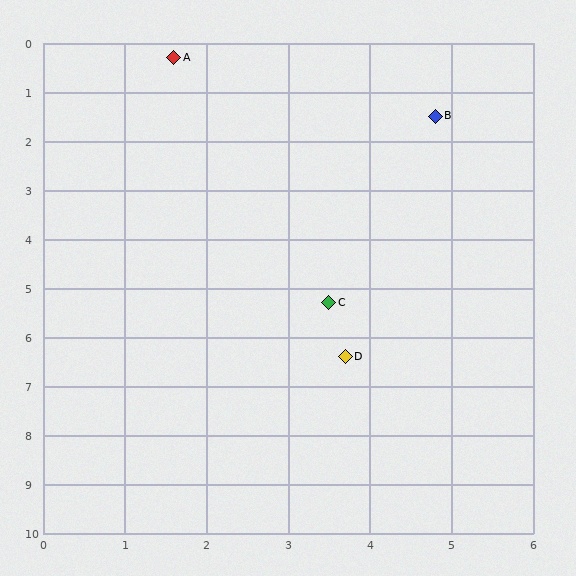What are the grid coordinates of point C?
Point C is at approximately (3.5, 5.3).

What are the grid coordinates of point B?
Point B is at approximately (4.8, 1.5).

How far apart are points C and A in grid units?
Points C and A are about 5.3 grid units apart.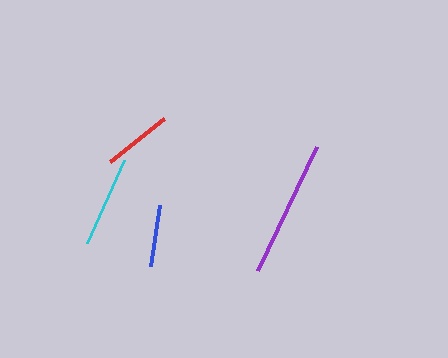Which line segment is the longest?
The purple line is the longest at approximately 138 pixels.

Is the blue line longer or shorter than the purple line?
The purple line is longer than the blue line.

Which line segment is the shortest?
The blue line is the shortest at approximately 62 pixels.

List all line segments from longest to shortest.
From longest to shortest: purple, cyan, red, blue.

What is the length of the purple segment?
The purple segment is approximately 138 pixels long.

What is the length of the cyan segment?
The cyan segment is approximately 90 pixels long.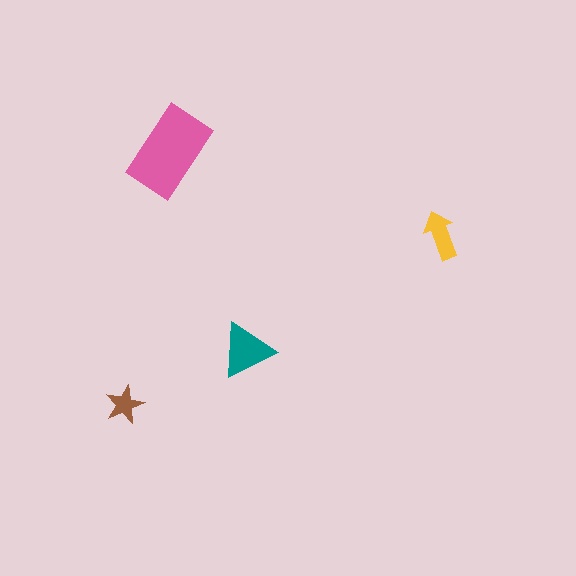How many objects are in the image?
There are 4 objects in the image.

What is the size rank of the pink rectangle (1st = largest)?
1st.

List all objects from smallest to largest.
The brown star, the yellow arrow, the teal triangle, the pink rectangle.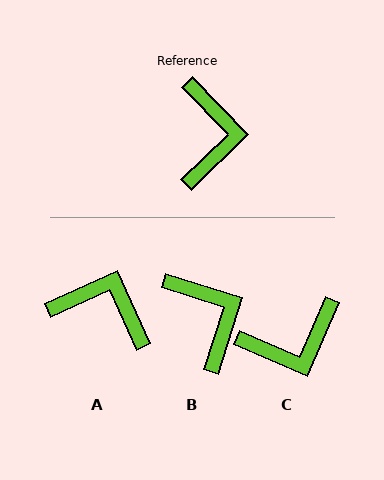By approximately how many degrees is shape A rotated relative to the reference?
Approximately 70 degrees counter-clockwise.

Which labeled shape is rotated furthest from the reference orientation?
A, about 70 degrees away.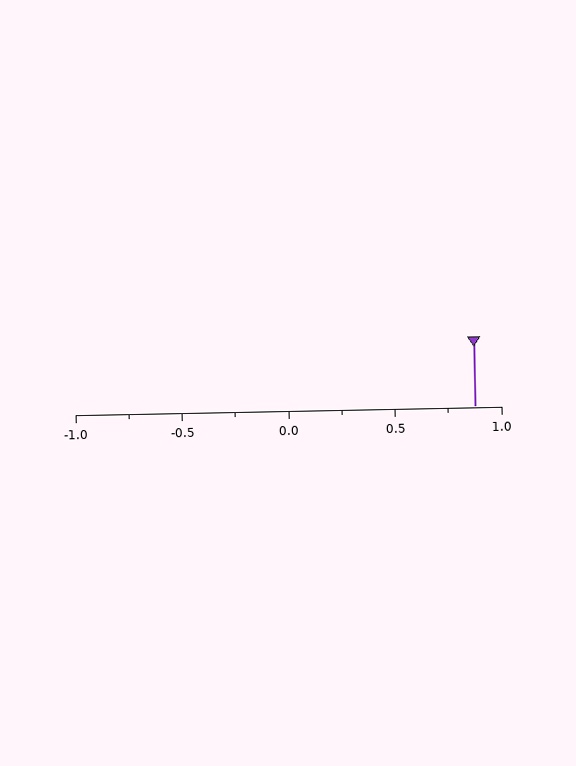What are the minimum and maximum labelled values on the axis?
The axis runs from -1.0 to 1.0.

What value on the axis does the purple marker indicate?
The marker indicates approximately 0.88.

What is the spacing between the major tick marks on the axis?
The major ticks are spaced 0.5 apart.